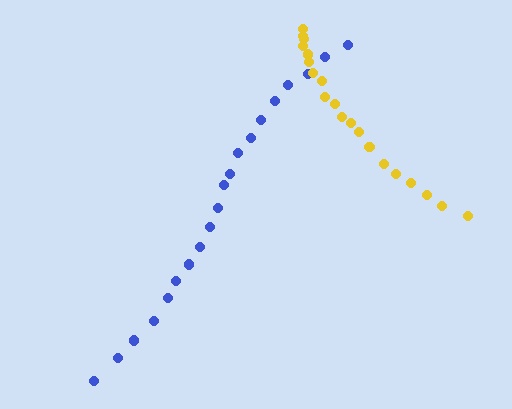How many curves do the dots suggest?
There are 2 distinct paths.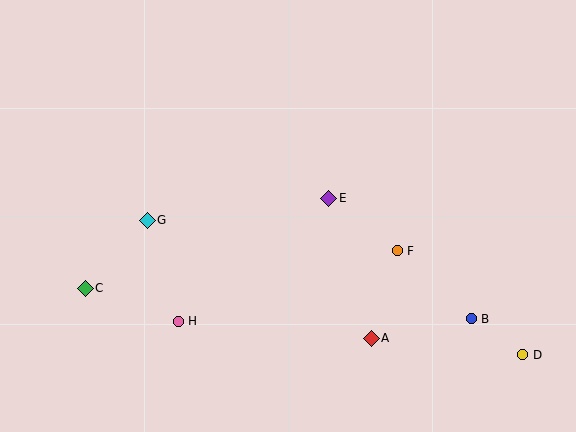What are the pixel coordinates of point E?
Point E is at (329, 198).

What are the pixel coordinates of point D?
Point D is at (523, 355).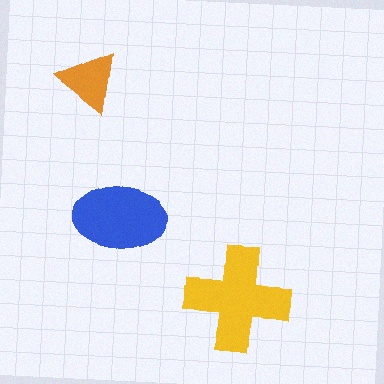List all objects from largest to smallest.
The yellow cross, the blue ellipse, the orange triangle.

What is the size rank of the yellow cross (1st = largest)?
1st.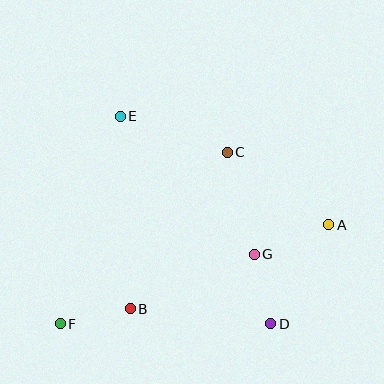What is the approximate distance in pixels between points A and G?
The distance between A and G is approximately 80 pixels.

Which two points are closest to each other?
Points D and G are closest to each other.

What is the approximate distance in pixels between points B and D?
The distance between B and D is approximately 142 pixels.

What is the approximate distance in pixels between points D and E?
The distance between D and E is approximately 256 pixels.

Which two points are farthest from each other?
Points A and F are farthest from each other.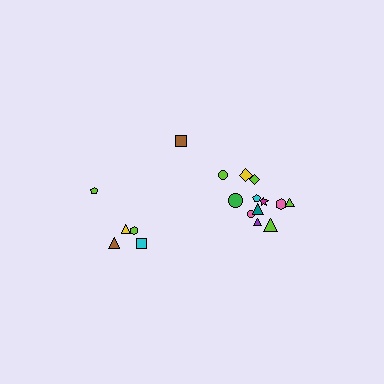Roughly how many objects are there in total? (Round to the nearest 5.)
Roughly 20 objects in total.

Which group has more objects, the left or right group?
The right group.